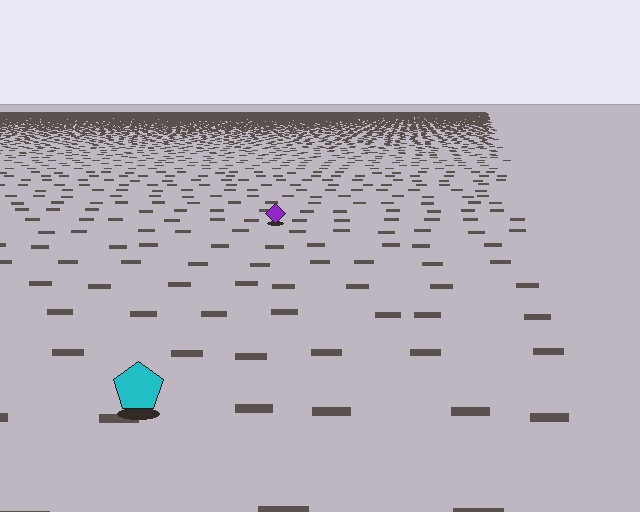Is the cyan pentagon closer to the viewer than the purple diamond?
Yes. The cyan pentagon is closer — you can tell from the texture gradient: the ground texture is coarser near it.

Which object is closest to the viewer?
The cyan pentagon is closest. The texture marks near it are larger and more spread out.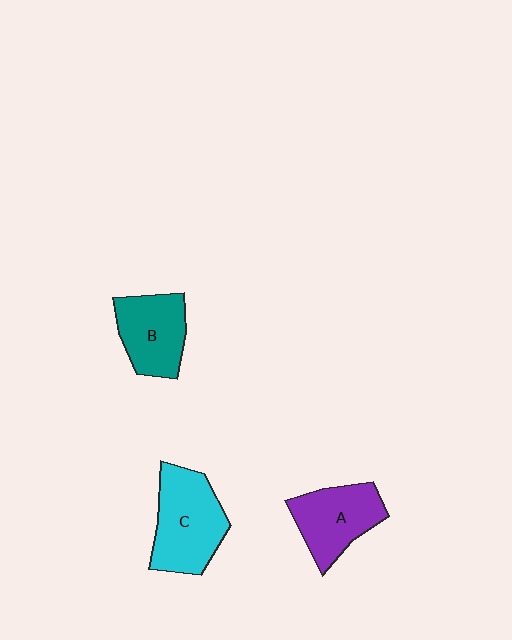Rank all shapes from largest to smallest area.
From largest to smallest: C (cyan), A (purple), B (teal).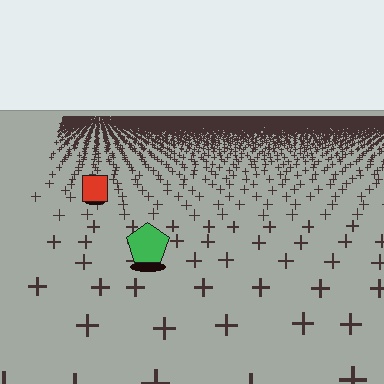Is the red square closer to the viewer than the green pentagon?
No. The green pentagon is closer — you can tell from the texture gradient: the ground texture is coarser near it.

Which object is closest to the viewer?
The green pentagon is closest. The texture marks near it are larger and more spread out.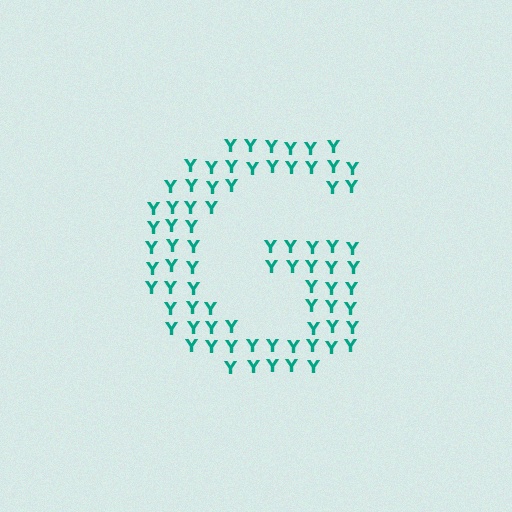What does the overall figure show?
The overall figure shows the letter G.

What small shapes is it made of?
It is made of small letter Y's.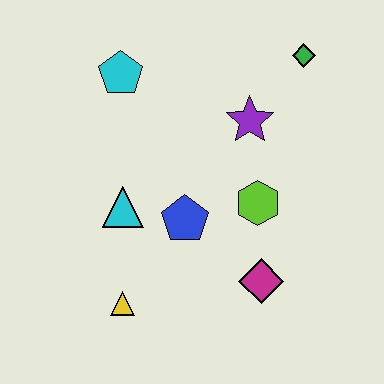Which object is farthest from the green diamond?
The yellow triangle is farthest from the green diamond.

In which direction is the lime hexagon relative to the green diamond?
The lime hexagon is below the green diamond.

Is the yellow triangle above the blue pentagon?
No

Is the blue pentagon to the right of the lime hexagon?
No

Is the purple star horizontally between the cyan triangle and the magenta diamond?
Yes